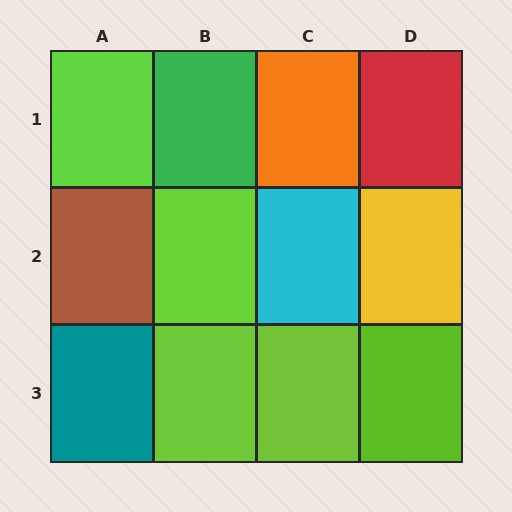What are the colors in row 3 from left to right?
Teal, lime, lime, lime.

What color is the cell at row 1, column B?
Green.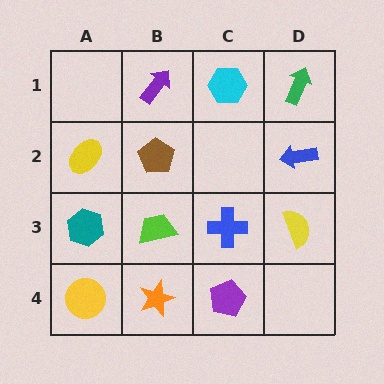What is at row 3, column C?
A blue cross.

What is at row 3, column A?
A teal hexagon.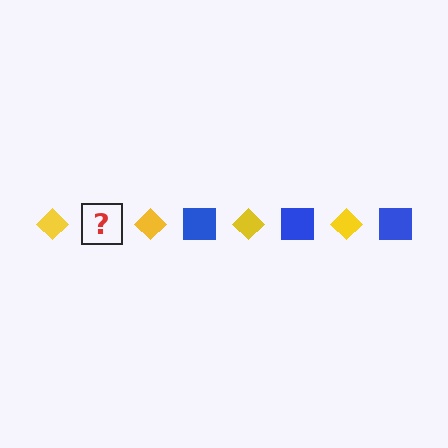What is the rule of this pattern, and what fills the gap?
The rule is that the pattern alternates between yellow diamond and blue square. The gap should be filled with a blue square.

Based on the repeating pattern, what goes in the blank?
The blank should be a blue square.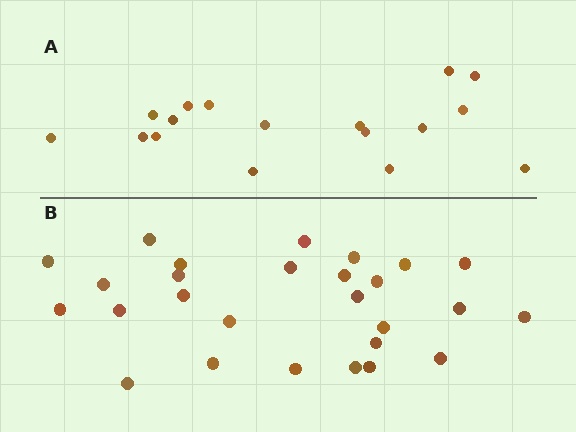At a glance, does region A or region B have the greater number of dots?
Region B (the bottom region) has more dots.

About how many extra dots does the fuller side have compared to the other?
Region B has roughly 10 or so more dots than region A.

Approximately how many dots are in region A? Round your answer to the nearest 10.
About 20 dots. (The exact count is 17, which rounds to 20.)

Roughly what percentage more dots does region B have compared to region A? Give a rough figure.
About 60% more.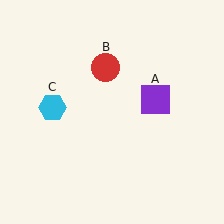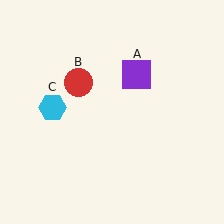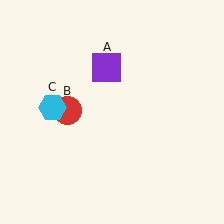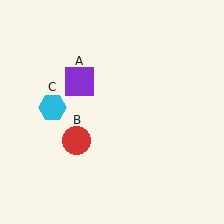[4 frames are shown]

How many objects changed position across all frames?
2 objects changed position: purple square (object A), red circle (object B).